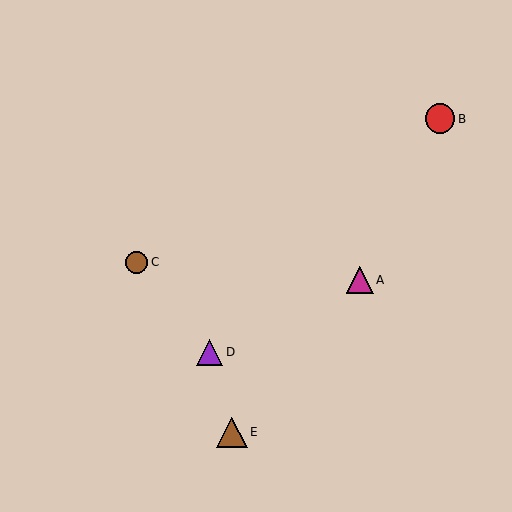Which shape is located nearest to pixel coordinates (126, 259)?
The brown circle (labeled C) at (137, 262) is nearest to that location.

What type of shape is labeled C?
Shape C is a brown circle.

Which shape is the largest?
The brown triangle (labeled E) is the largest.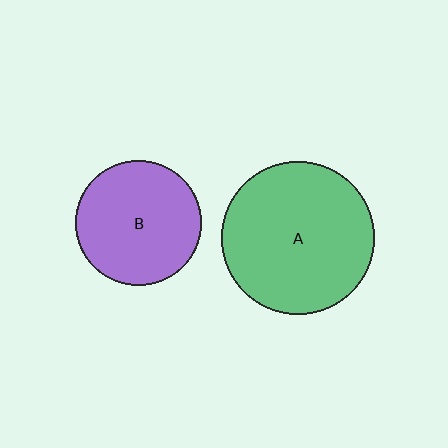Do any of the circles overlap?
No, none of the circles overlap.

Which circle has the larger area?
Circle A (green).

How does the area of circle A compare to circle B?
Approximately 1.5 times.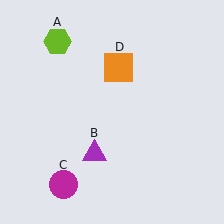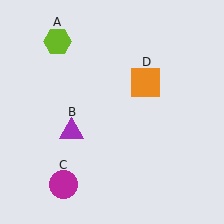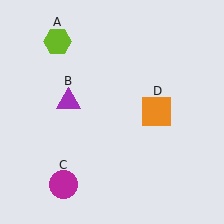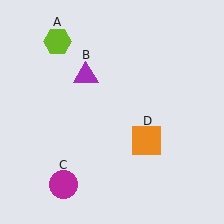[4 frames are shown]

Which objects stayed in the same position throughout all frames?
Lime hexagon (object A) and magenta circle (object C) remained stationary.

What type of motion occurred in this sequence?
The purple triangle (object B), orange square (object D) rotated clockwise around the center of the scene.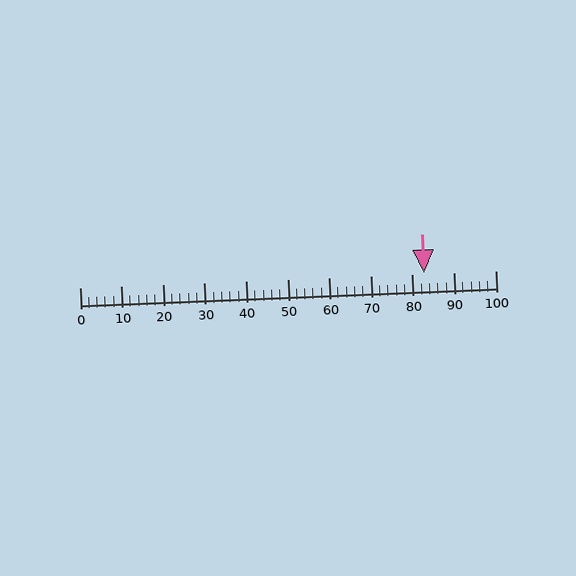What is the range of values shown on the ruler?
The ruler shows values from 0 to 100.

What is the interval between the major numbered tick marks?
The major tick marks are spaced 10 units apart.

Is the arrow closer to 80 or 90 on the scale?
The arrow is closer to 80.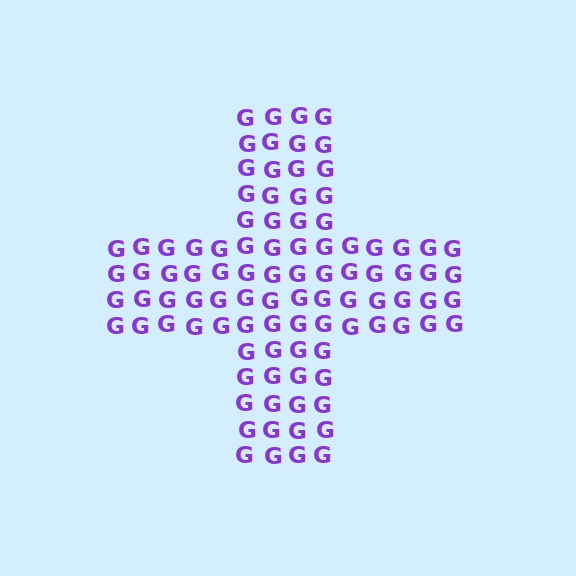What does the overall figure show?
The overall figure shows a cross.